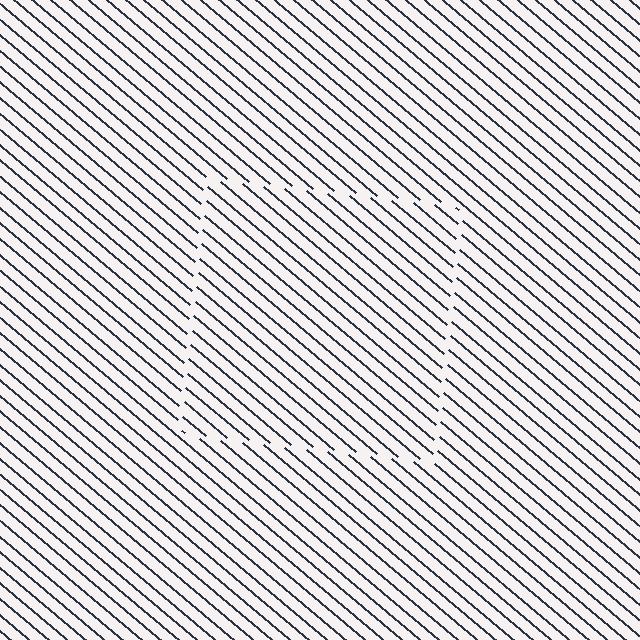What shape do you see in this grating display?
An illusory square. The interior of the shape contains the same grating, shifted by half a period — the contour is defined by the phase discontinuity where line-ends from the inner and outer gratings abut.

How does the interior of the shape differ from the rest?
The interior of the shape contains the same grating, shifted by half a period — the contour is defined by the phase discontinuity where line-ends from the inner and outer gratings abut.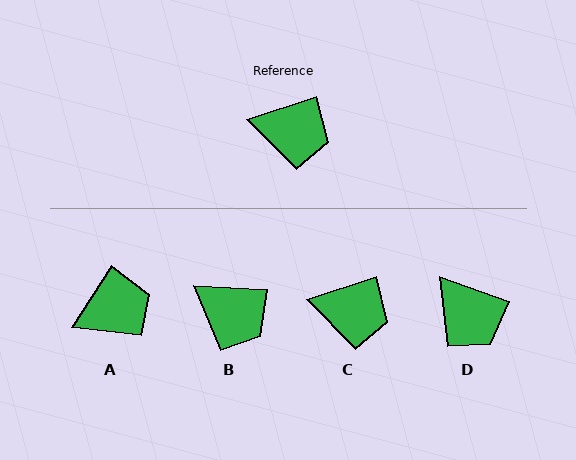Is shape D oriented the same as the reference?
No, it is off by about 38 degrees.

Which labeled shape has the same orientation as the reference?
C.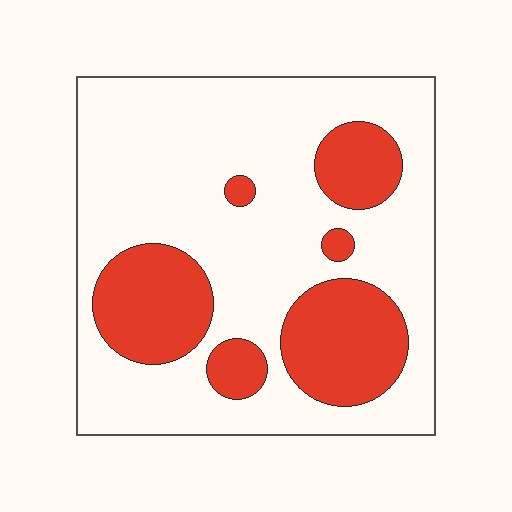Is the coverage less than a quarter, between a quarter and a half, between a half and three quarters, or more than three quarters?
Between a quarter and a half.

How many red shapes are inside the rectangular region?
6.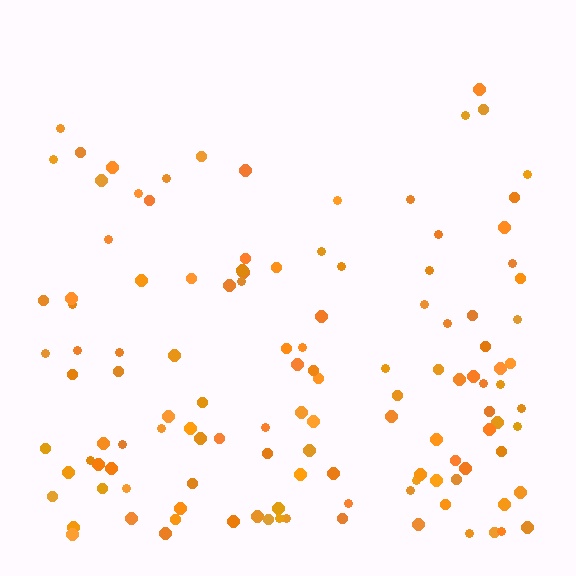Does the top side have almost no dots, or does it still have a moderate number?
Still a moderate number, just noticeably fewer than the bottom.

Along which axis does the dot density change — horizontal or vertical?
Vertical.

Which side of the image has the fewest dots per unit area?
The top.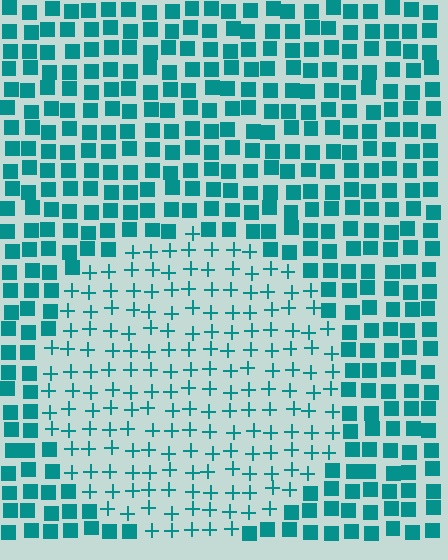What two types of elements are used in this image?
The image uses plus signs inside the circle region and squares outside it.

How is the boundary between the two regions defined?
The boundary is defined by a change in element shape: plus signs inside vs. squares outside. All elements share the same color and spacing.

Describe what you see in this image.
The image is filled with small teal elements arranged in a uniform grid. A circle-shaped region contains plus signs, while the surrounding area contains squares. The boundary is defined purely by the change in element shape.